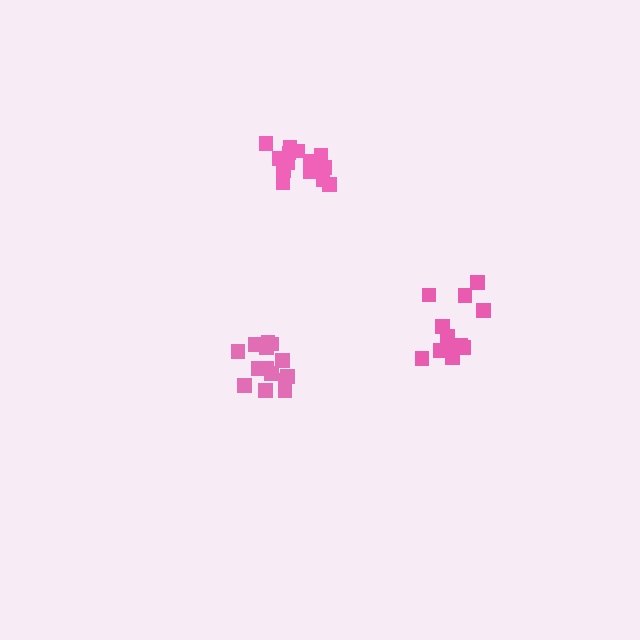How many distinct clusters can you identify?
There are 3 distinct clusters.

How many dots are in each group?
Group 1: 14 dots, Group 2: 12 dots, Group 3: 15 dots (41 total).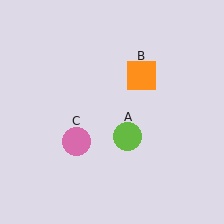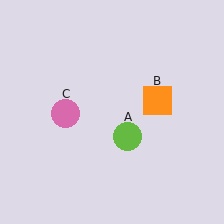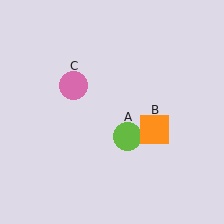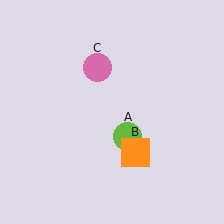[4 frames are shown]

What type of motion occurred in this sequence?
The orange square (object B), pink circle (object C) rotated clockwise around the center of the scene.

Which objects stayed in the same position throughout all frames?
Lime circle (object A) remained stationary.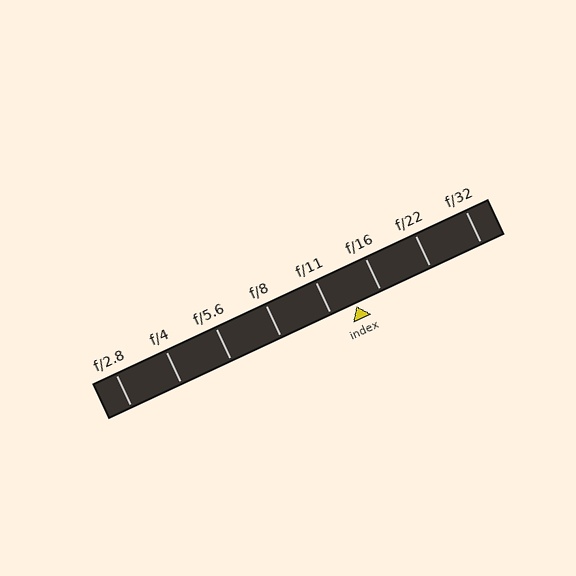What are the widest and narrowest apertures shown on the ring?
The widest aperture shown is f/2.8 and the narrowest is f/32.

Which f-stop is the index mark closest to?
The index mark is closest to f/11.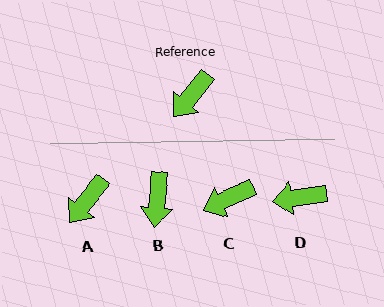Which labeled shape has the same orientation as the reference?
A.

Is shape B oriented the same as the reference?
No, it is off by about 33 degrees.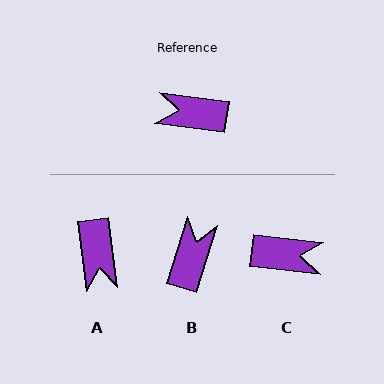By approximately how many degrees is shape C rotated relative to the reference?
Approximately 179 degrees clockwise.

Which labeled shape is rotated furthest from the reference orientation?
C, about 179 degrees away.